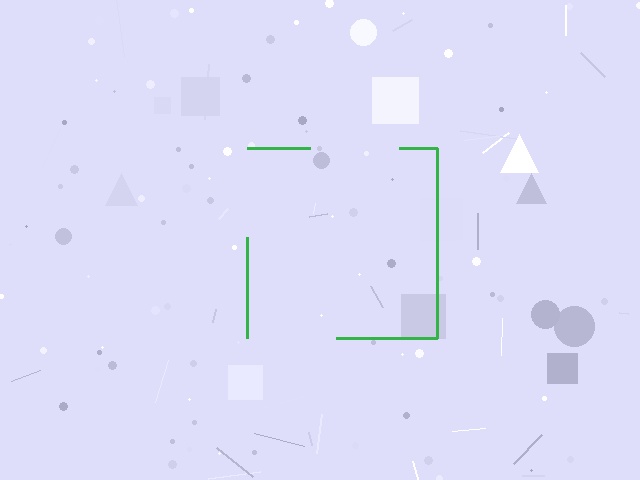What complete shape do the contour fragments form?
The contour fragments form a square.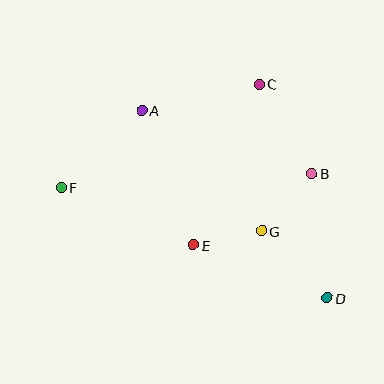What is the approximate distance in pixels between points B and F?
The distance between B and F is approximately 251 pixels.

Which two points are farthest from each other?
Points D and F are farthest from each other.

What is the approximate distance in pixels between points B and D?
The distance between B and D is approximately 125 pixels.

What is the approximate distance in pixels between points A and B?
The distance between A and B is approximately 182 pixels.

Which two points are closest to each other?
Points E and G are closest to each other.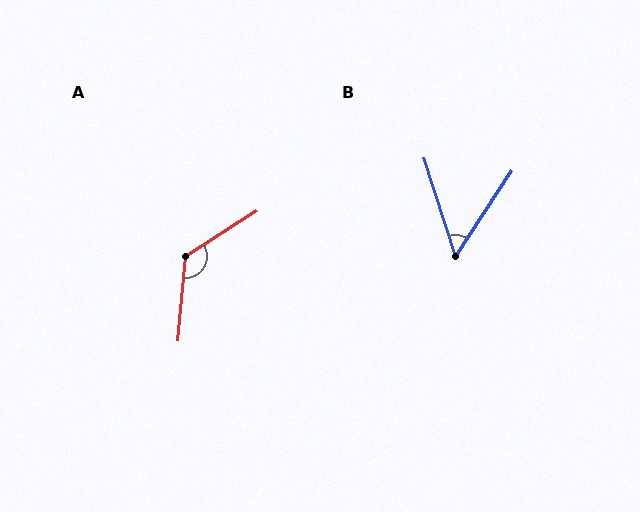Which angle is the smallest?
B, at approximately 51 degrees.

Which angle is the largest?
A, at approximately 128 degrees.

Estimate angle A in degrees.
Approximately 128 degrees.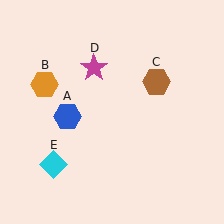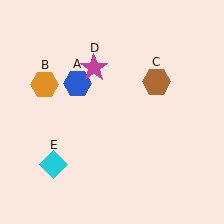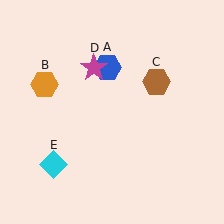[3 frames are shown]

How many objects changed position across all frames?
1 object changed position: blue hexagon (object A).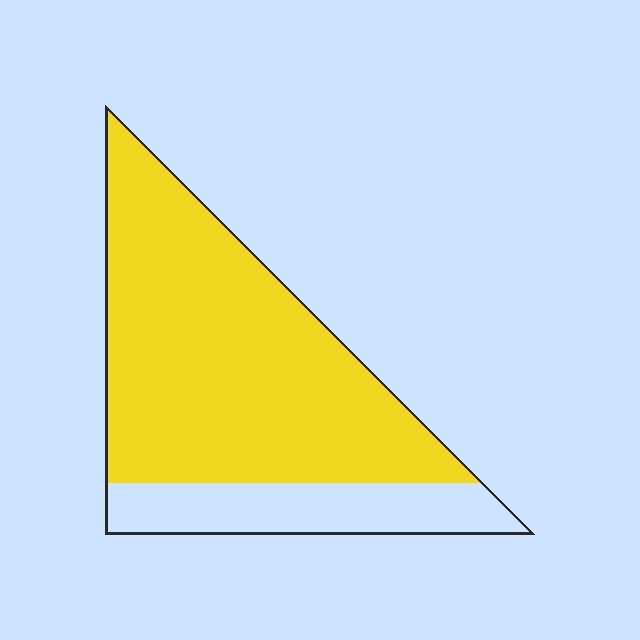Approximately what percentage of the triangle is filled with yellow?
Approximately 75%.